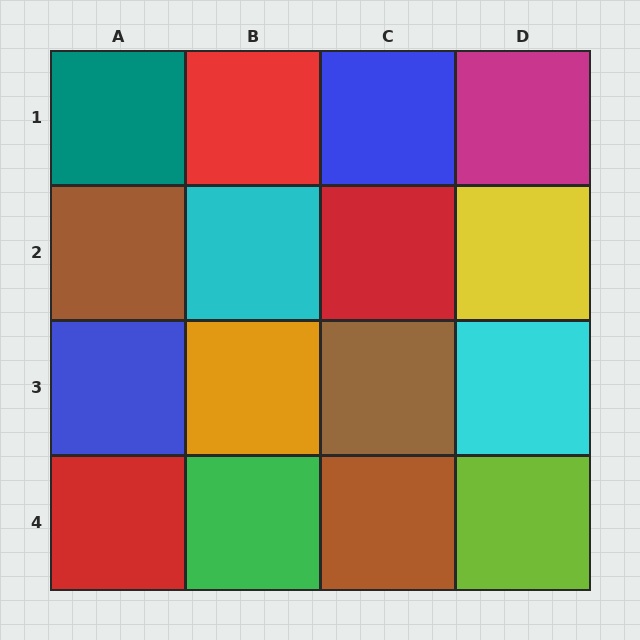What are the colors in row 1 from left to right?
Teal, red, blue, magenta.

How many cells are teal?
1 cell is teal.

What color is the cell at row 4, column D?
Lime.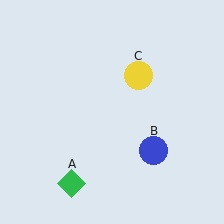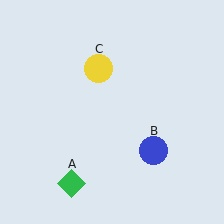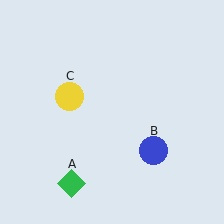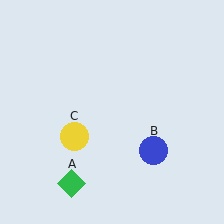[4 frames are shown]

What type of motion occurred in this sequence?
The yellow circle (object C) rotated counterclockwise around the center of the scene.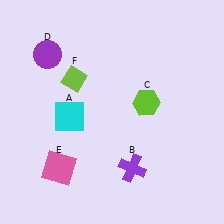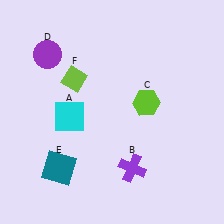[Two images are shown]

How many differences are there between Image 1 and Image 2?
There is 1 difference between the two images.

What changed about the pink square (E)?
In Image 1, E is pink. In Image 2, it changed to teal.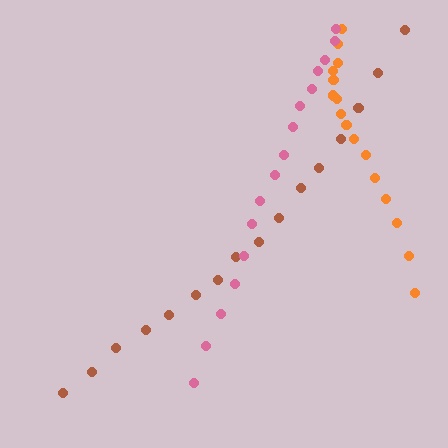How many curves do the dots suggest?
There are 3 distinct paths.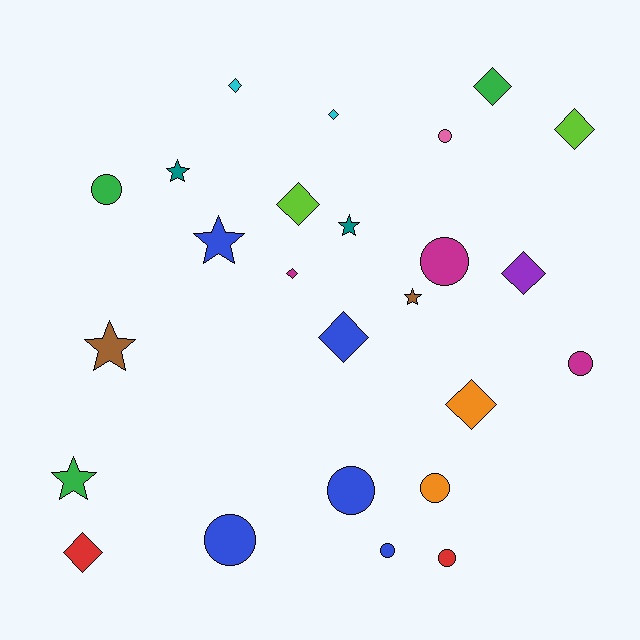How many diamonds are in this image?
There are 10 diamonds.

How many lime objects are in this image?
There are 2 lime objects.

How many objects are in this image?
There are 25 objects.